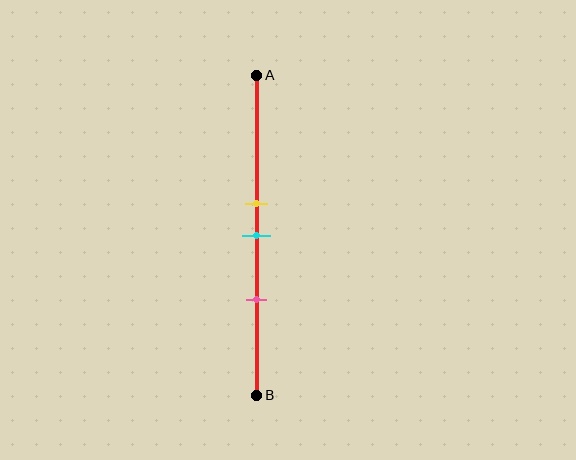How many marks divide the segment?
There are 3 marks dividing the segment.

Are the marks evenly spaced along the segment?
Yes, the marks are approximately evenly spaced.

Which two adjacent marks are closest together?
The yellow and cyan marks are the closest adjacent pair.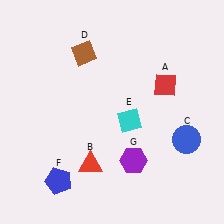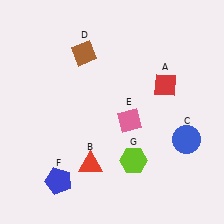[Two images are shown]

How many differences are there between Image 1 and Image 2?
There are 2 differences between the two images.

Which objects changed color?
E changed from cyan to pink. G changed from purple to lime.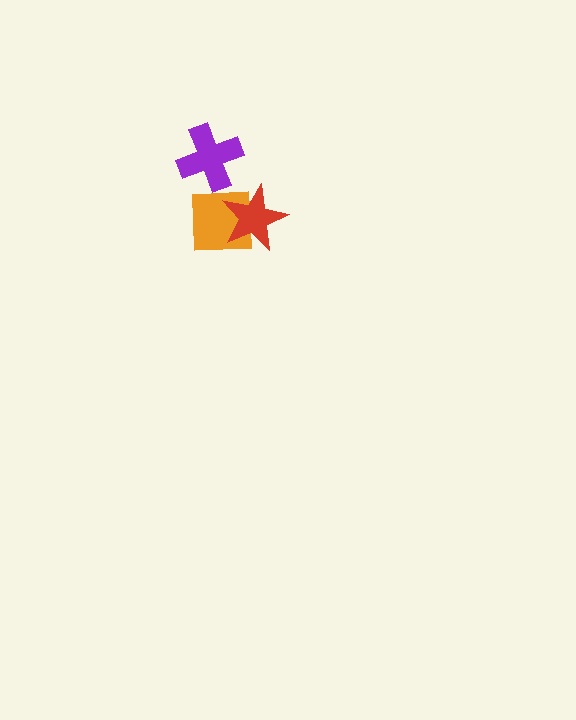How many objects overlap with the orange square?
1 object overlaps with the orange square.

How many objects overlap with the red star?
1 object overlaps with the red star.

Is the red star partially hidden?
No, no other shape covers it.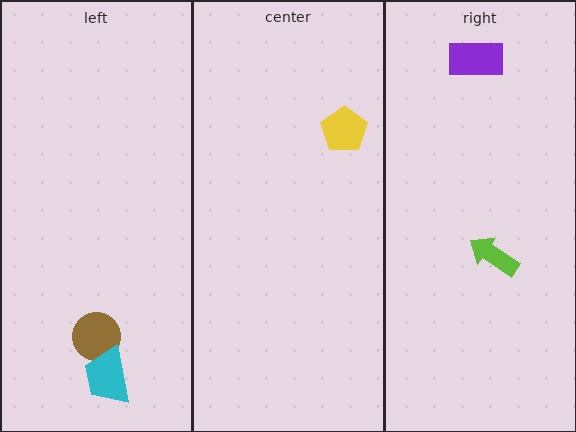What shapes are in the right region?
The purple rectangle, the lime arrow.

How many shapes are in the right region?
2.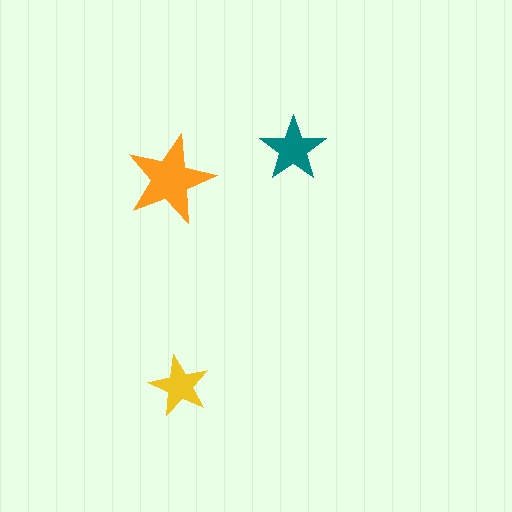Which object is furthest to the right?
The teal star is rightmost.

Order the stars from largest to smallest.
the orange one, the teal one, the yellow one.